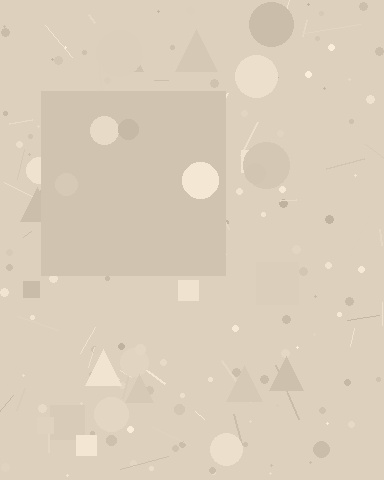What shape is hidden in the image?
A square is hidden in the image.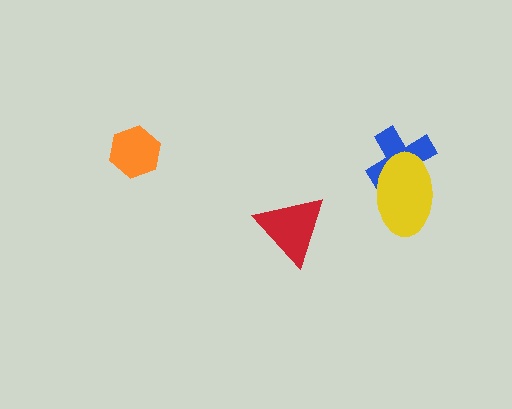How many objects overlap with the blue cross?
1 object overlaps with the blue cross.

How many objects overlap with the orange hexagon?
0 objects overlap with the orange hexagon.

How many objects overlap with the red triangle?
0 objects overlap with the red triangle.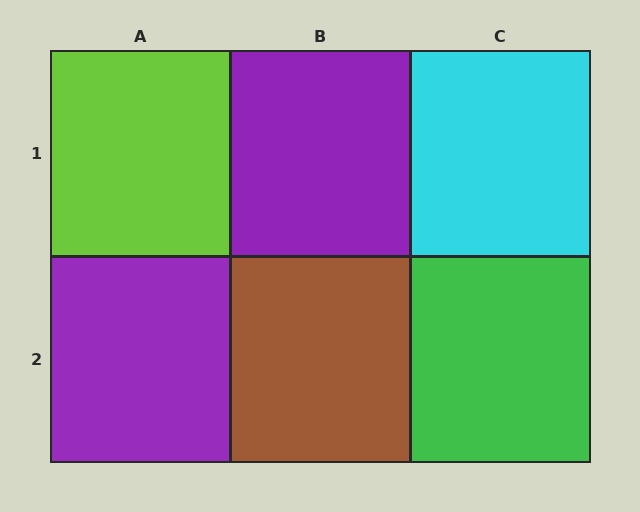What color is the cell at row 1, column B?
Purple.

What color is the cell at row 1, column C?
Cyan.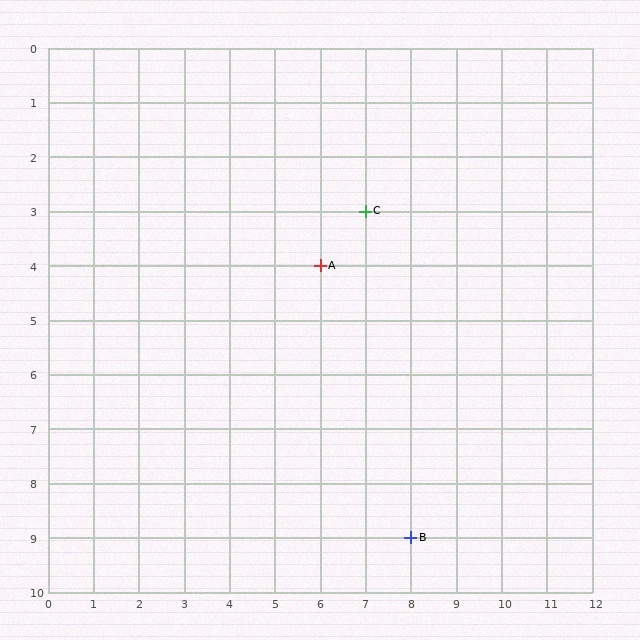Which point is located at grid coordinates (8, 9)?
Point B is at (8, 9).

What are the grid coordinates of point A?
Point A is at grid coordinates (6, 4).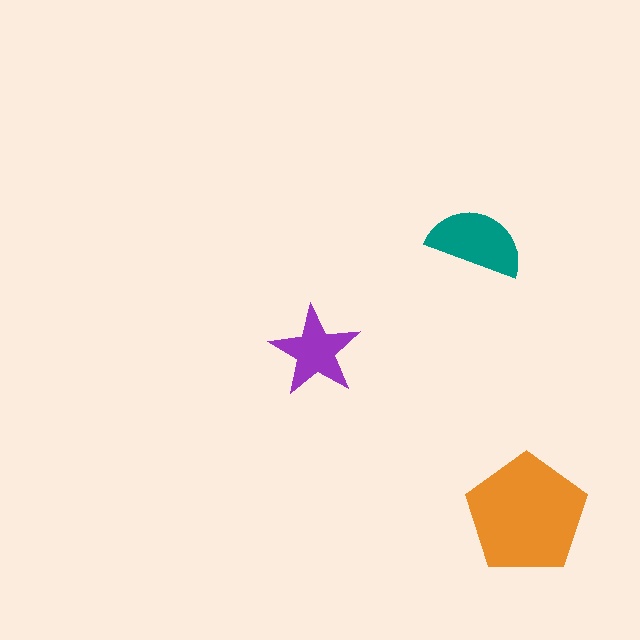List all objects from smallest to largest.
The purple star, the teal semicircle, the orange pentagon.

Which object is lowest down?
The orange pentagon is bottommost.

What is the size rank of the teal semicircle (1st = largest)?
2nd.